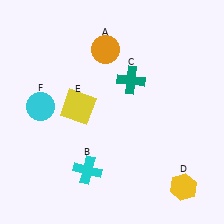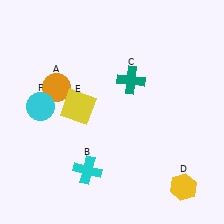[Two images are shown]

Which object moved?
The orange circle (A) moved left.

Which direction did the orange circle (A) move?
The orange circle (A) moved left.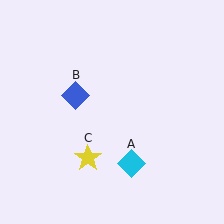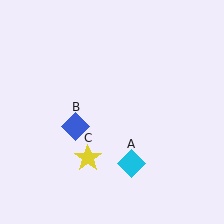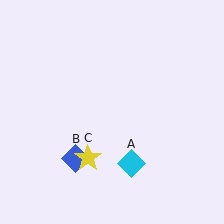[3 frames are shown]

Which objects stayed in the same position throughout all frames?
Cyan diamond (object A) and yellow star (object C) remained stationary.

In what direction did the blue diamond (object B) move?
The blue diamond (object B) moved down.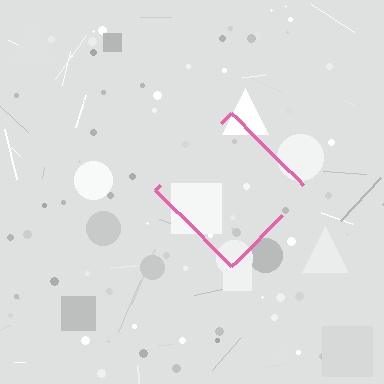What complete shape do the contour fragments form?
The contour fragments form a diamond.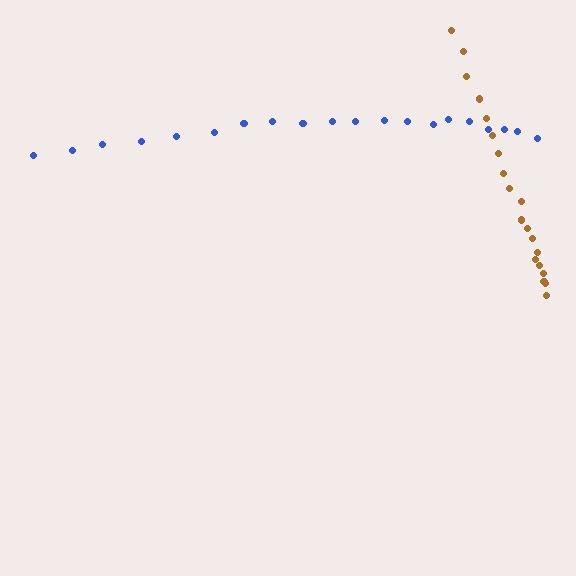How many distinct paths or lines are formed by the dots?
There are 2 distinct paths.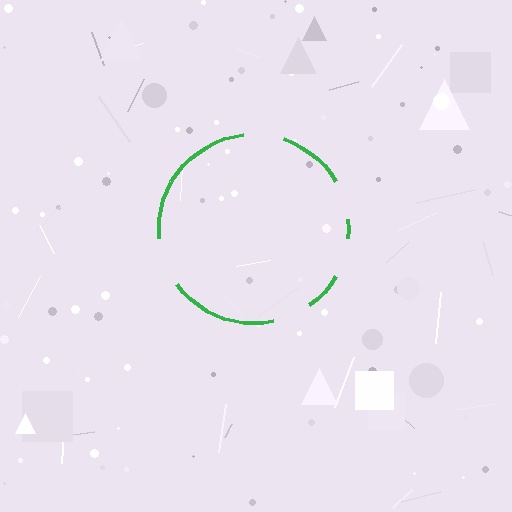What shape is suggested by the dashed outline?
The dashed outline suggests a circle.